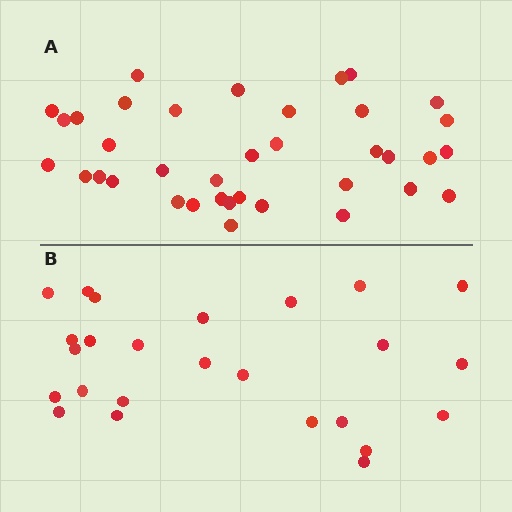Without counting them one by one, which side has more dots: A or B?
Region A (the top region) has more dots.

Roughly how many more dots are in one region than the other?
Region A has roughly 12 or so more dots than region B.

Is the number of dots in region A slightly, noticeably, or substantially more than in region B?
Region A has substantially more. The ratio is roughly 1.5 to 1.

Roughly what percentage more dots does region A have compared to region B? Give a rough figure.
About 50% more.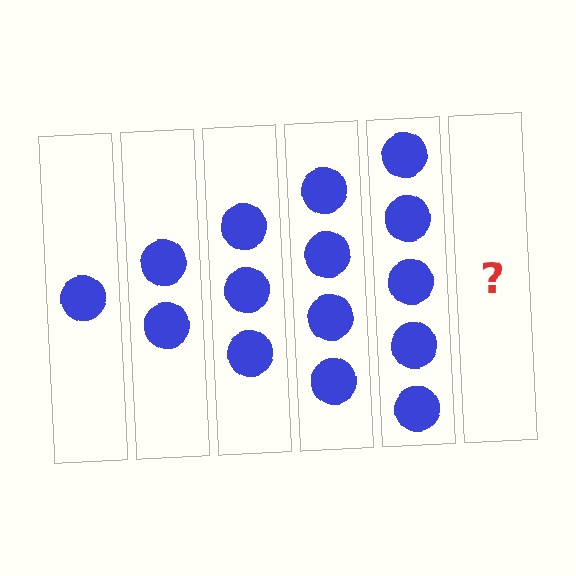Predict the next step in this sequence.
The next step is 6 circles.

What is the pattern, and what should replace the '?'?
The pattern is that each step adds one more circle. The '?' should be 6 circles.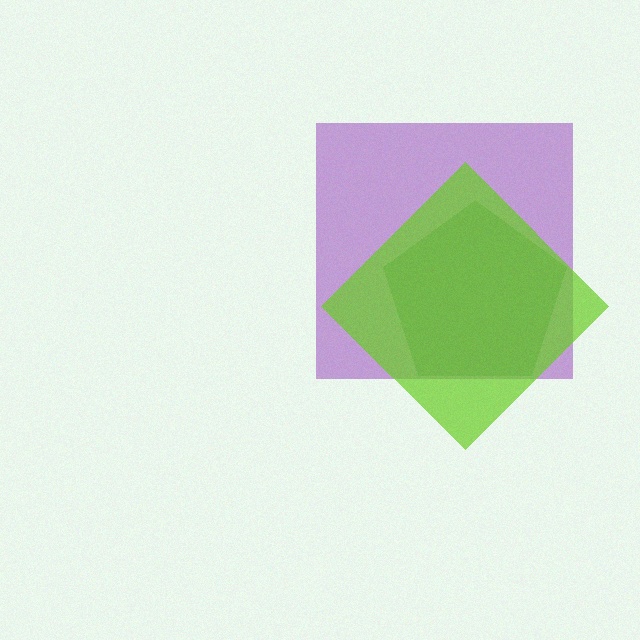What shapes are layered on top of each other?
The layered shapes are: a green pentagon, a purple square, a lime diamond.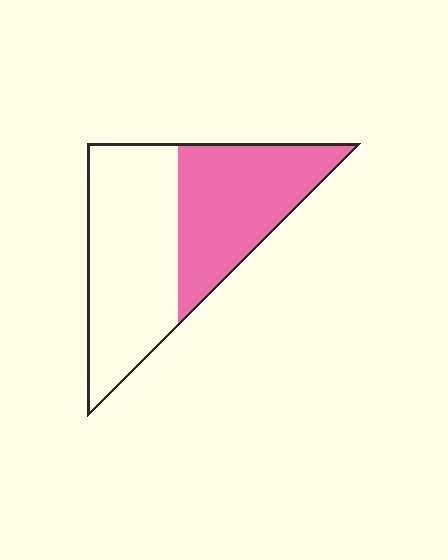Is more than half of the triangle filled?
No.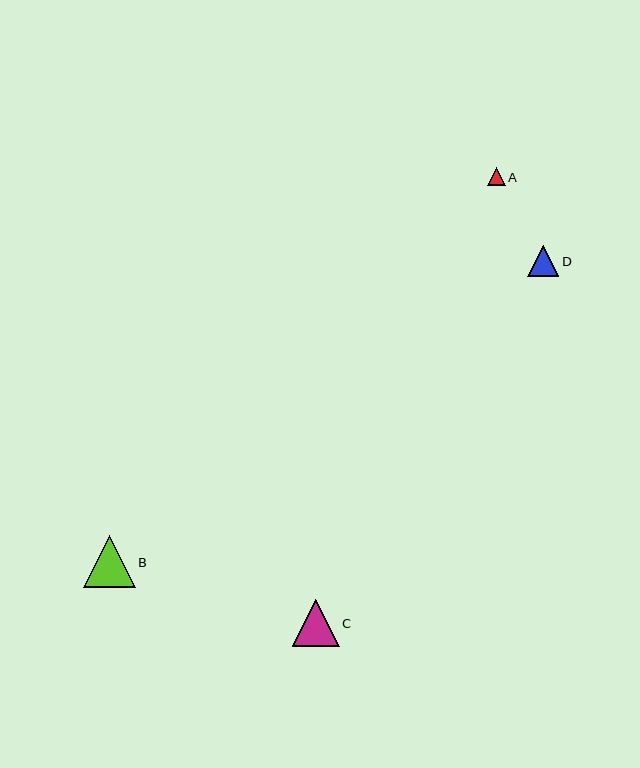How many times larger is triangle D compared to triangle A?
Triangle D is approximately 1.8 times the size of triangle A.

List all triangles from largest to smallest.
From largest to smallest: B, C, D, A.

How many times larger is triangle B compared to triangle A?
Triangle B is approximately 2.9 times the size of triangle A.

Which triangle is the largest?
Triangle B is the largest with a size of approximately 52 pixels.